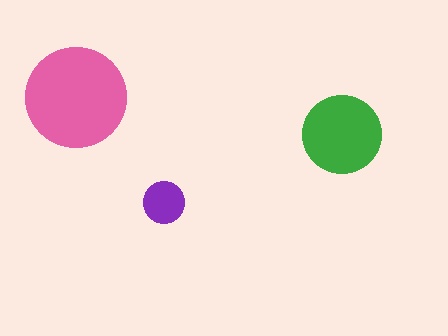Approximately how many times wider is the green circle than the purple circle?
About 2 times wider.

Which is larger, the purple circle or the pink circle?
The pink one.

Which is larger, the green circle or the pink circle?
The pink one.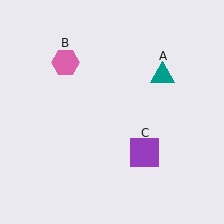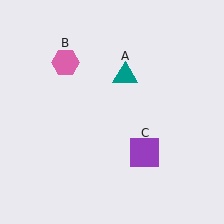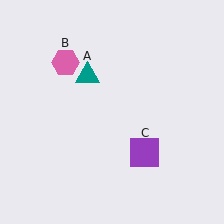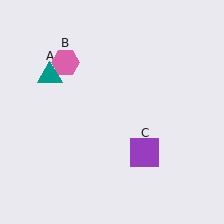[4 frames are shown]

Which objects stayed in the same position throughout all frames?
Pink hexagon (object B) and purple square (object C) remained stationary.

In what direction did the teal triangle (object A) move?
The teal triangle (object A) moved left.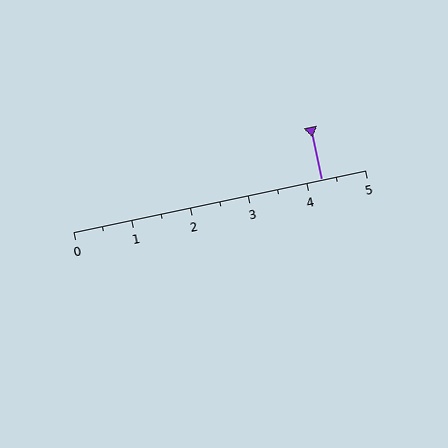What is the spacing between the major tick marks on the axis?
The major ticks are spaced 1 apart.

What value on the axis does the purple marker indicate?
The marker indicates approximately 4.2.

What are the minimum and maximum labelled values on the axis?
The axis runs from 0 to 5.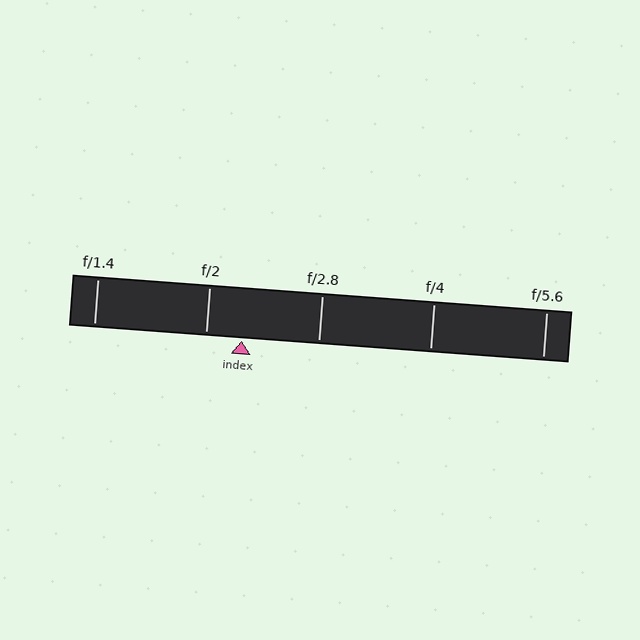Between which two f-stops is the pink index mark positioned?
The index mark is between f/2 and f/2.8.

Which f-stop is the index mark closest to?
The index mark is closest to f/2.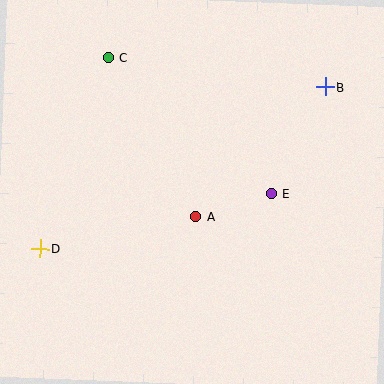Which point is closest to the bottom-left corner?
Point D is closest to the bottom-left corner.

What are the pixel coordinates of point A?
Point A is at (196, 216).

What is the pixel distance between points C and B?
The distance between C and B is 219 pixels.